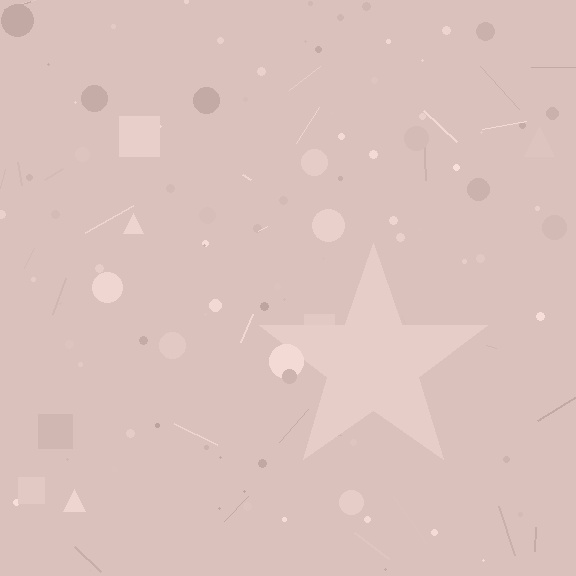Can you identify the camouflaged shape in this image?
The camouflaged shape is a star.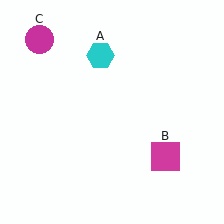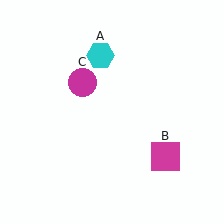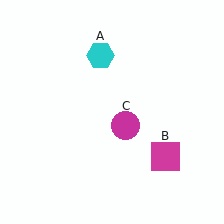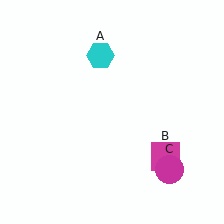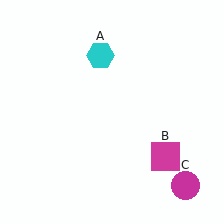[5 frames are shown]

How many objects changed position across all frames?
1 object changed position: magenta circle (object C).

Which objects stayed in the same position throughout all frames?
Cyan hexagon (object A) and magenta square (object B) remained stationary.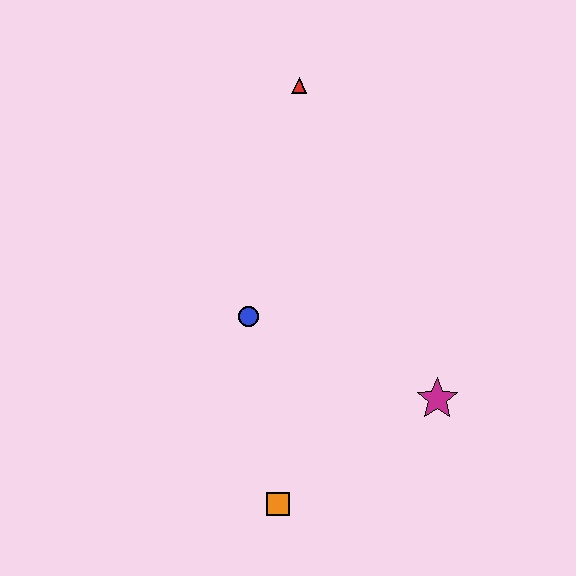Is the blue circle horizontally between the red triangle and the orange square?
No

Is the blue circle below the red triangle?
Yes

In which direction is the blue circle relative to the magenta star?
The blue circle is to the left of the magenta star.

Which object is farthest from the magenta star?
The red triangle is farthest from the magenta star.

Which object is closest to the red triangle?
The blue circle is closest to the red triangle.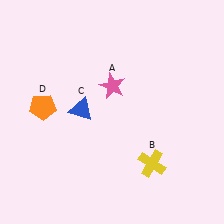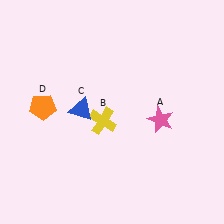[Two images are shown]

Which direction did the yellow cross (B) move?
The yellow cross (B) moved left.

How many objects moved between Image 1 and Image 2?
2 objects moved between the two images.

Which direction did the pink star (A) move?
The pink star (A) moved right.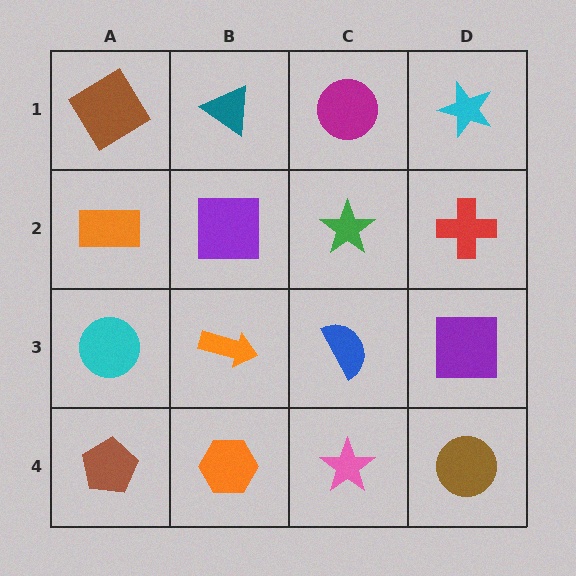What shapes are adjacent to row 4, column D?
A purple square (row 3, column D), a pink star (row 4, column C).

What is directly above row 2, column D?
A cyan star.